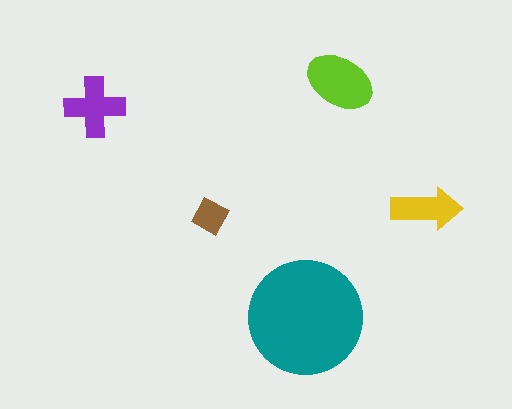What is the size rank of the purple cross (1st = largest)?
3rd.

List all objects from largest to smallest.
The teal circle, the lime ellipse, the purple cross, the yellow arrow, the brown square.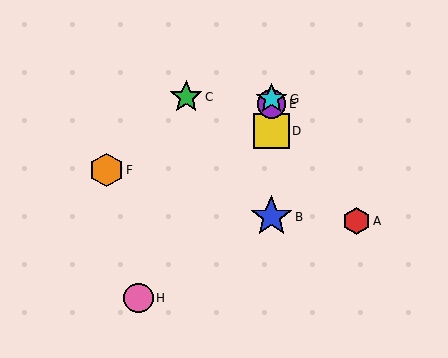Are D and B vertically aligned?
Yes, both are at x≈271.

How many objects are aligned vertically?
4 objects (B, D, E, G) are aligned vertically.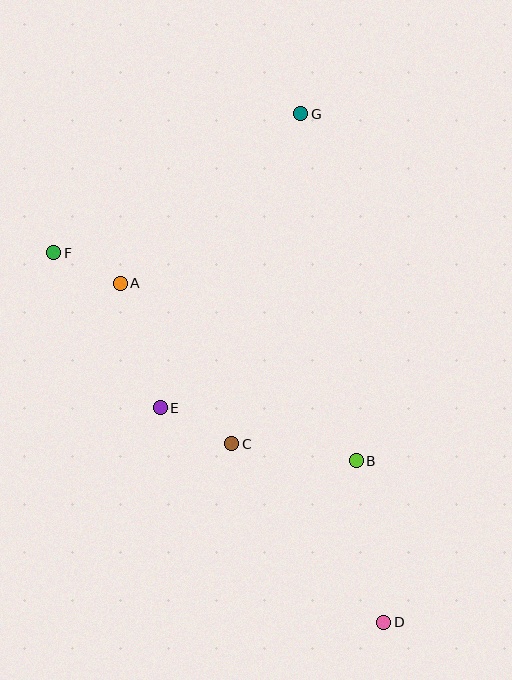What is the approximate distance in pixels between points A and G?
The distance between A and G is approximately 248 pixels.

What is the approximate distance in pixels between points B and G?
The distance between B and G is approximately 352 pixels.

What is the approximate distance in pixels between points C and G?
The distance between C and G is approximately 337 pixels.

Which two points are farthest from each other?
Points D and G are farthest from each other.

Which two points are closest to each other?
Points A and F are closest to each other.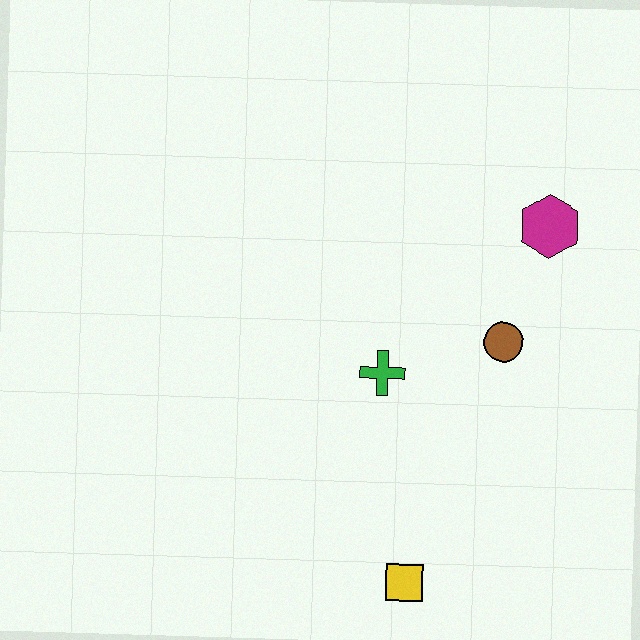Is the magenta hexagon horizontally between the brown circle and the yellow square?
No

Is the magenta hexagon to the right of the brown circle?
Yes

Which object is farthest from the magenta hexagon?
The yellow square is farthest from the magenta hexagon.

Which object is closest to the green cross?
The brown circle is closest to the green cross.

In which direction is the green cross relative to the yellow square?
The green cross is above the yellow square.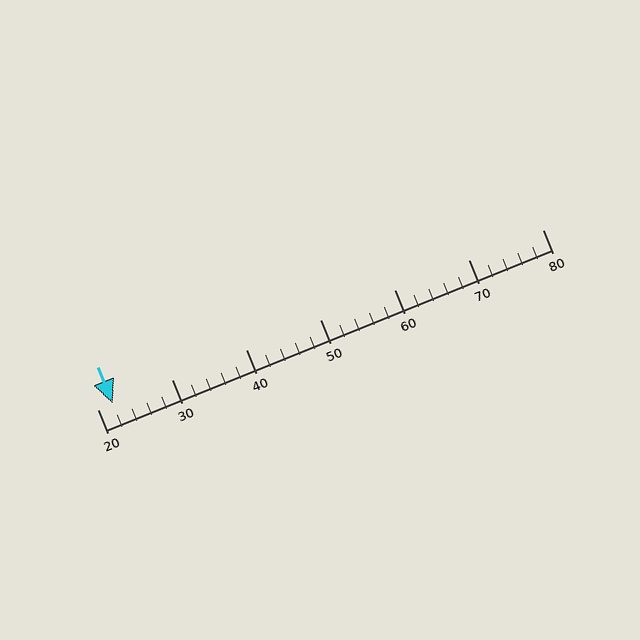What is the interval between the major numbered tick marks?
The major tick marks are spaced 10 units apart.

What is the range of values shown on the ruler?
The ruler shows values from 20 to 80.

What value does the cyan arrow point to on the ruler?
The cyan arrow points to approximately 22.